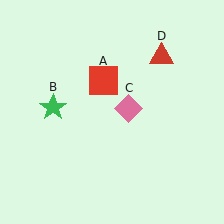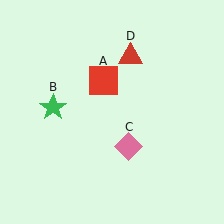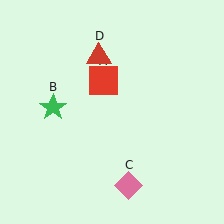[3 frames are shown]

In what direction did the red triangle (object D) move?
The red triangle (object D) moved left.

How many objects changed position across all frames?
2 objects changed position: pink diamond (object C), red triangle (object D).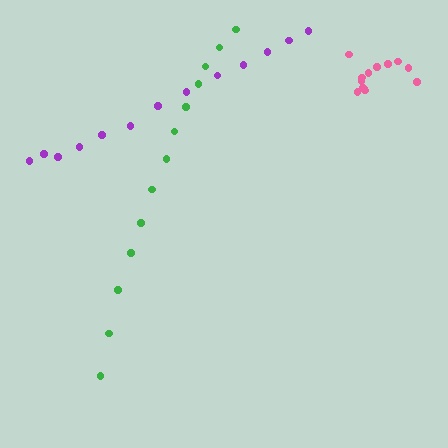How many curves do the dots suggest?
There are 3 distinct paths.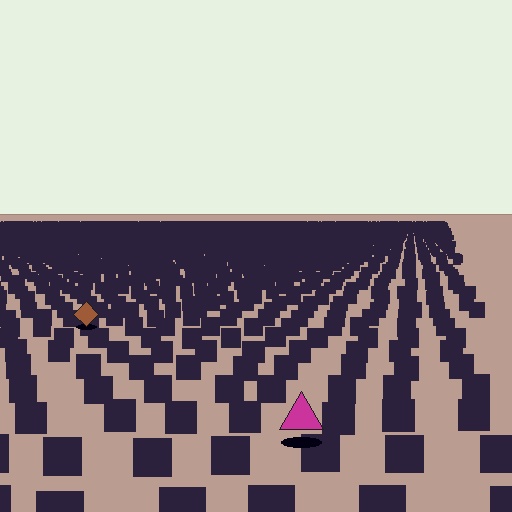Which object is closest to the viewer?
The magenta triangle is closest. The texture marks near it are larger and more spread out.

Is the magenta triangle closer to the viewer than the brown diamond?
Yes. The magenta triangle is closer — you can tell from the texture gradient: the ground texture is coarser near it.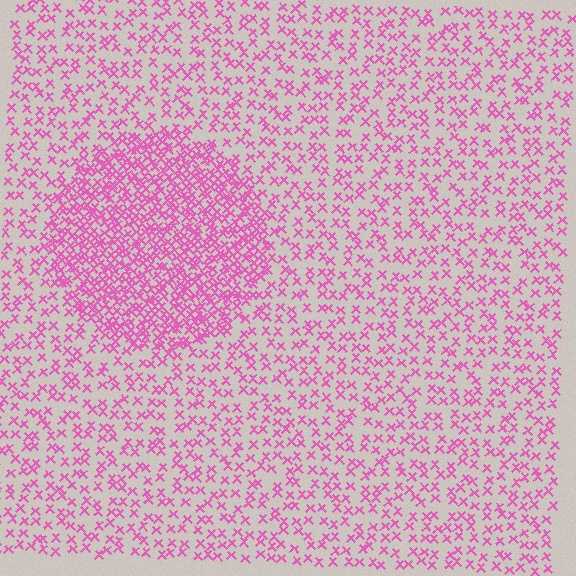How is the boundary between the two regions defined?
The boundary is defined by a change in element density (approximately 2.4x ratio). All elements are the same color, size, and shape.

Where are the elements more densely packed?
The elements are more densely packed inside the circle boundary.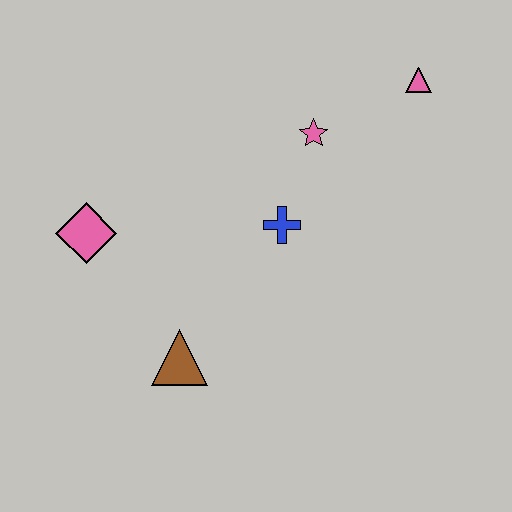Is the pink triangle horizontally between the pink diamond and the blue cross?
No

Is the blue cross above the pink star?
No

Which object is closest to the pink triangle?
The pink star is closest to the pink triangle.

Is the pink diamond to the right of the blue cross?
No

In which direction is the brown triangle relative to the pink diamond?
The brown triangle is below the pink diamond.